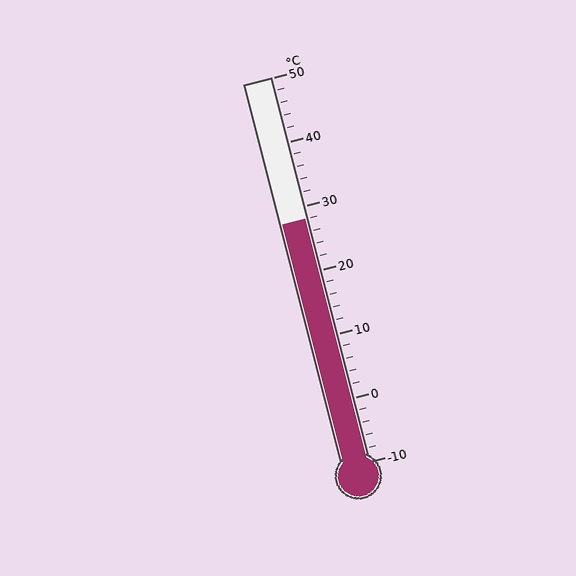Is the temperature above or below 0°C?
The temperature is above 0°C.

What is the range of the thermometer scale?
The thermometer scale ranges from -10°C to 50°C.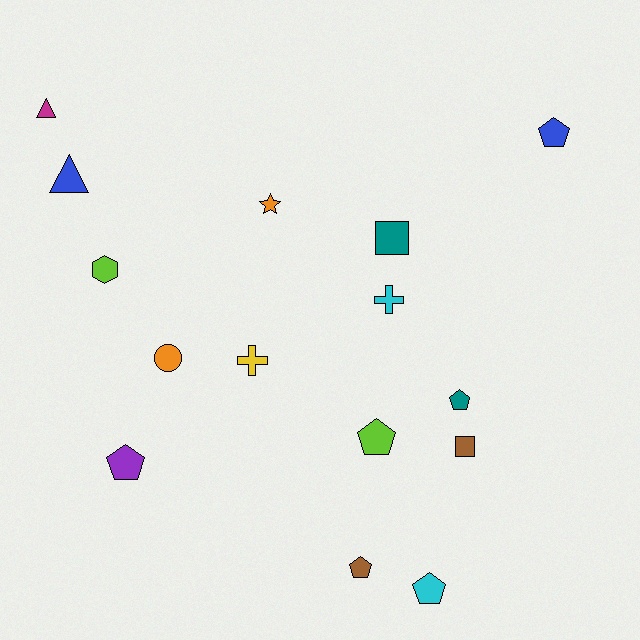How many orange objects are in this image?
There are 2 orange objects.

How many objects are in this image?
There are 15 objects.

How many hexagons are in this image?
There is 1 hexagon.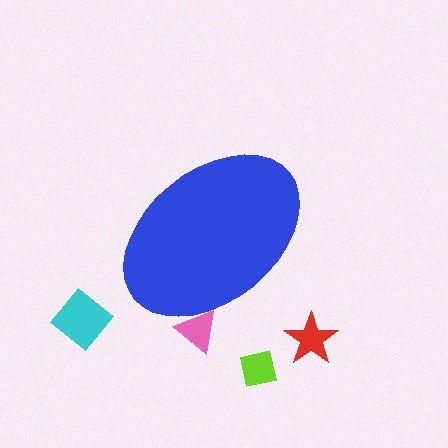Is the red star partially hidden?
No, the red star is fully visible.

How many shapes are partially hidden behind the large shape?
1 shape is partially hidden.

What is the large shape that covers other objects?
A blue ellipse.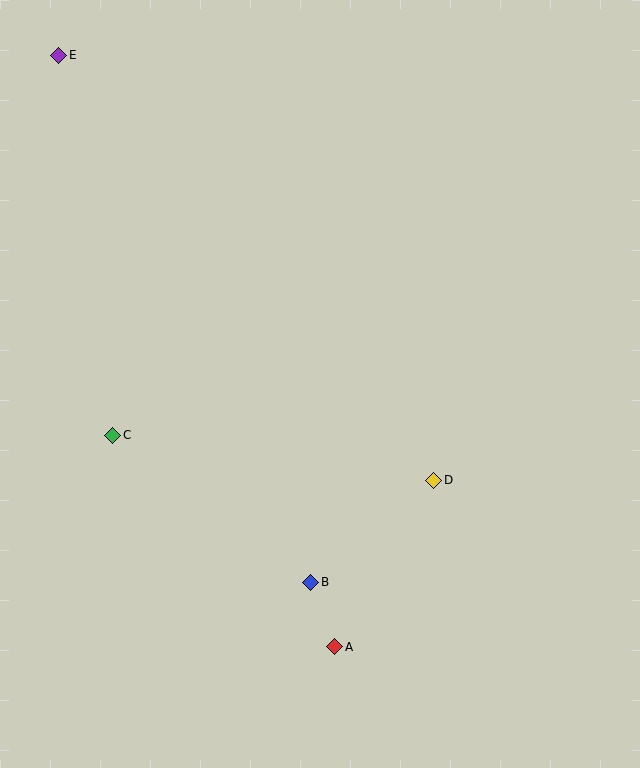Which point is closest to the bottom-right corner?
Point A is closest to the bottom-right corner.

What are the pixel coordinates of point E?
Point E is at (59, 55).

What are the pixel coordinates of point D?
Point D is at (434, 480).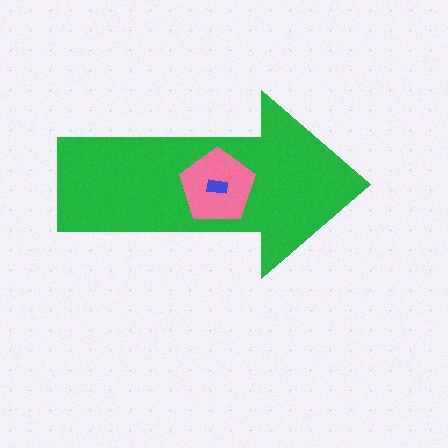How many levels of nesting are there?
3.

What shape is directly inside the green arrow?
The pink pentagon.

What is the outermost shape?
The green arrow.